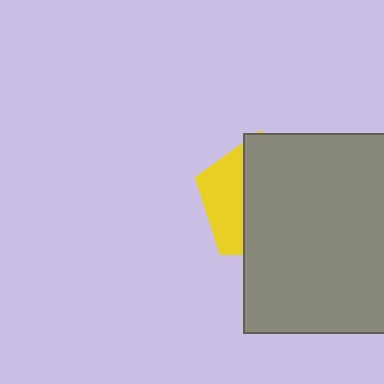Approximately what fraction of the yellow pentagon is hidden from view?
Roughly 68% of the yellow pentagon is hidden behind the gray square.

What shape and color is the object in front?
The object in front is a gray square.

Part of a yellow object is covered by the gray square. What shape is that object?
It is a pentagon.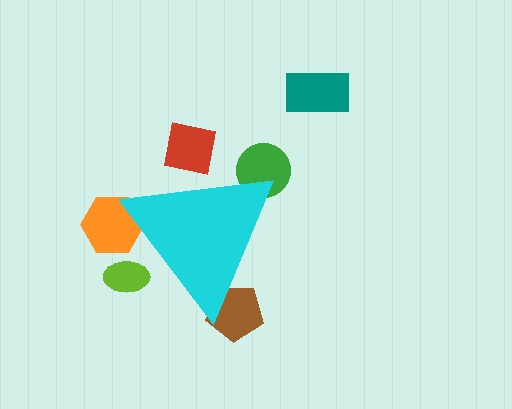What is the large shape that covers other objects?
A cyan triangle.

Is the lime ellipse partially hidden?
Yes, the lime ellipse is partially hidden behind the cyan triangle.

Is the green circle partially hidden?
Yes, the green circle is partially hidden behind the cyan triangle.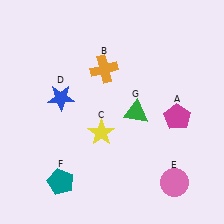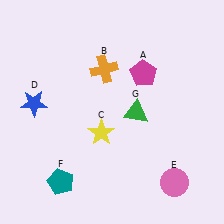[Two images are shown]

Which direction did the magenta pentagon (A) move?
The magenta pentagon (A) moved up.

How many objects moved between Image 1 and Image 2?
2 objects moved between the two images.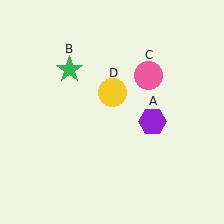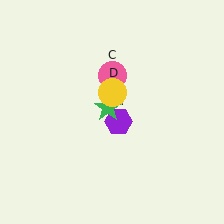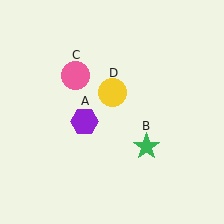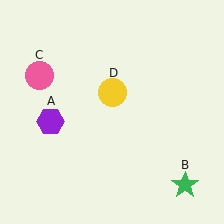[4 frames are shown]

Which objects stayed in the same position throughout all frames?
Yellow circle (object D) remained stationary.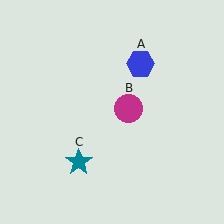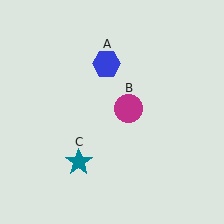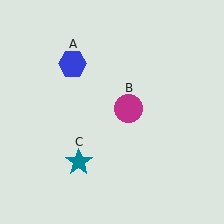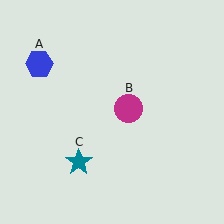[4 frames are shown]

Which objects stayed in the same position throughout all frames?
Magenta circle (object B) and teal star (object C) remained stationary.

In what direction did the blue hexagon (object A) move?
The blue hexagon (object A) moved left.